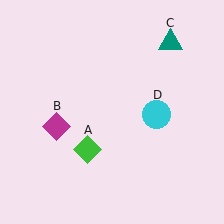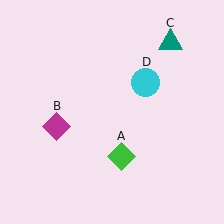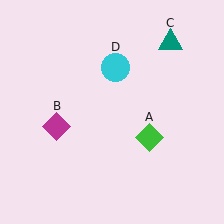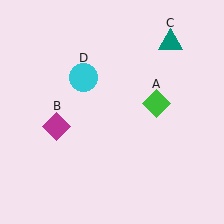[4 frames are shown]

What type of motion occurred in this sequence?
The green diamond (object A), cyan circle (object D) rotated counterclockwise around the center of the scene.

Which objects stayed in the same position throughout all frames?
Magenta diamond (object B) and teal triangle (object C) remained stationary.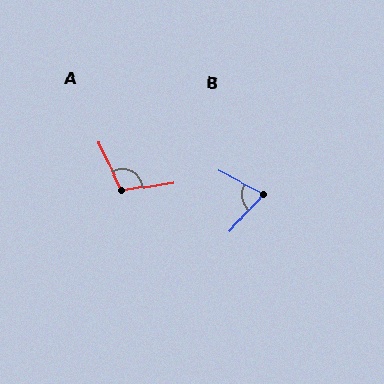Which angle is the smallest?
B, at approximately 76 degrees.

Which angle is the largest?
A, at approximately 108 degrees.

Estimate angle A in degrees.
Approximately 108 degrees.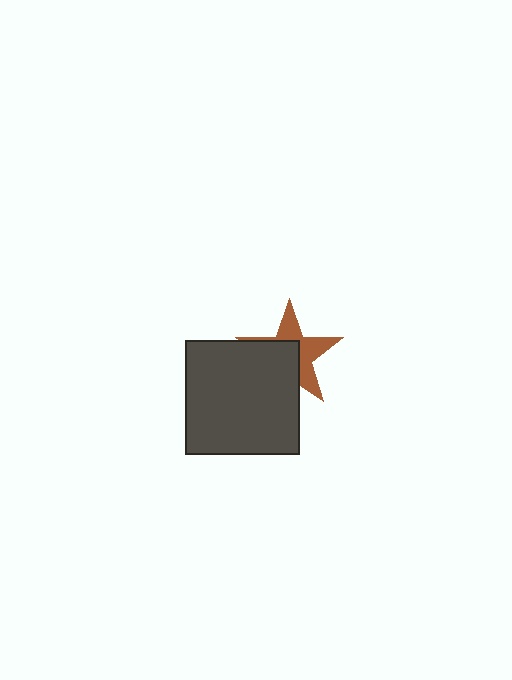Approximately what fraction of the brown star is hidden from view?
Roughly 51% of the brown star is hidden behind the dark gray square.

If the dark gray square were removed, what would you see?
You would see the complete brown star.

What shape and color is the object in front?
The object in front is a dark gray square.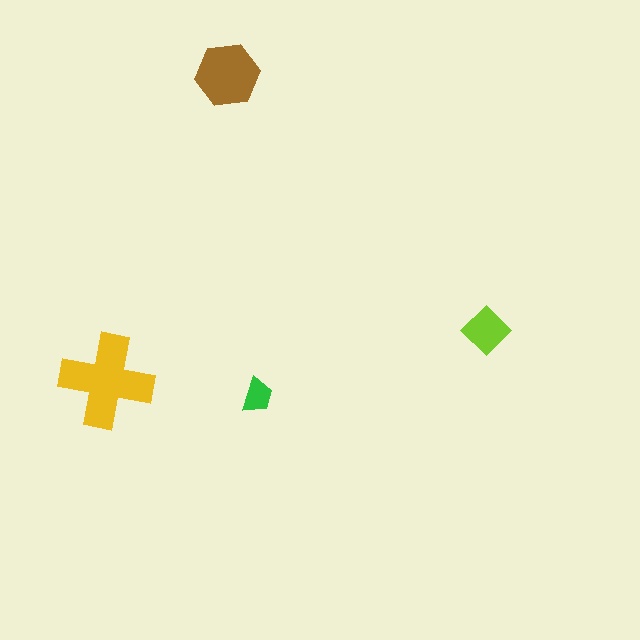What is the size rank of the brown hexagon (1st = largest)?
2nd.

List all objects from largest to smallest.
The yellow cross, the brown hexagon, the lime diamond, the green trapezoid.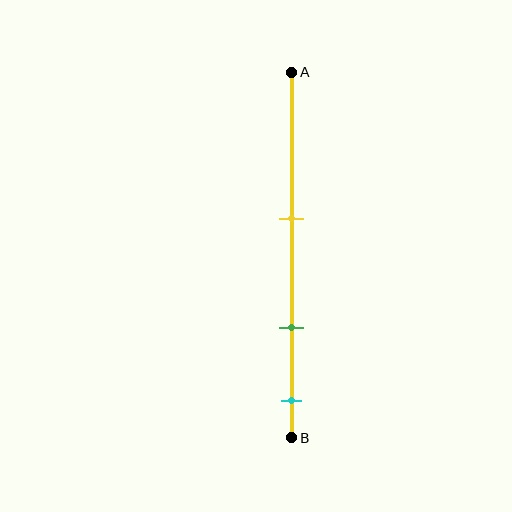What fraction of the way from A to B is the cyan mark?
The cyan mark is approximately 90% (0.9) of the way from A to B.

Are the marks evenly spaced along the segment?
Yes, the marks are approximately evenly spaced.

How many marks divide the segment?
There are 3 marks dividing the segment.